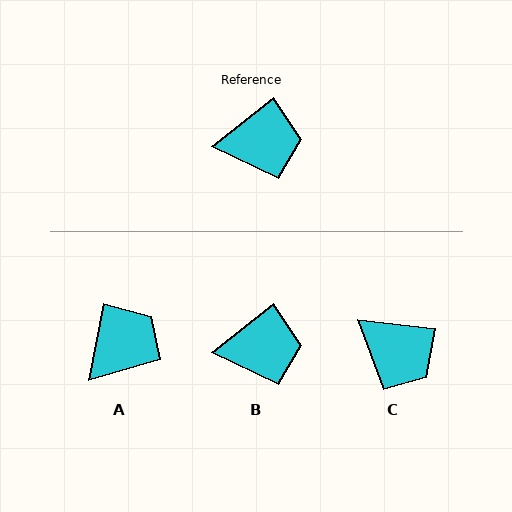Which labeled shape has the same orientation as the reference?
B.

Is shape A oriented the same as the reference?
No, it is off by about 41 degrees.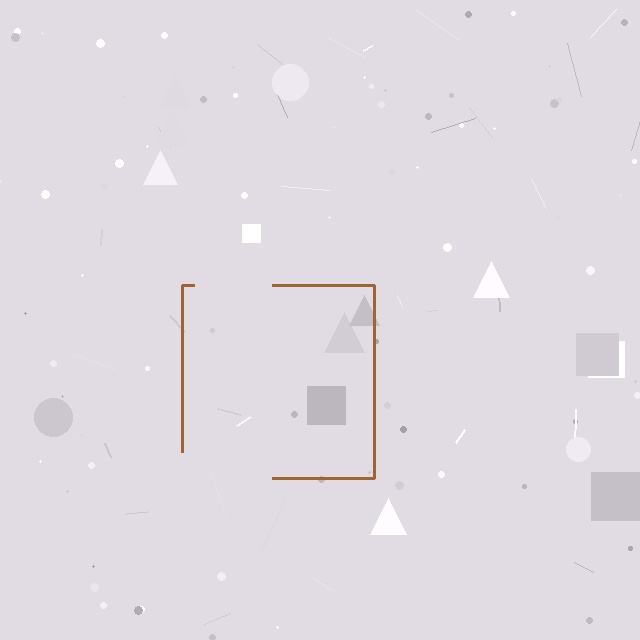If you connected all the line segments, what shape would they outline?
They would outline a square.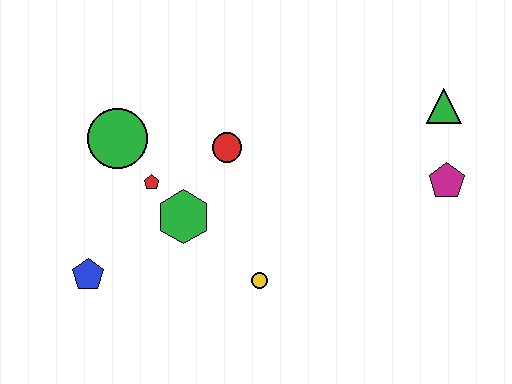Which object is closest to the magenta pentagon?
The green triangle is closest to the magenta pentagon.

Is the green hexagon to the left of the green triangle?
Yes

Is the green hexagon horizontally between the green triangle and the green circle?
Yes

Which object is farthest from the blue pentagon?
The green triangle is farthest from the blue pentagon.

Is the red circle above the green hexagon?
Yes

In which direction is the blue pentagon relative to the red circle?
The blue pentagon is to the left of the red circle.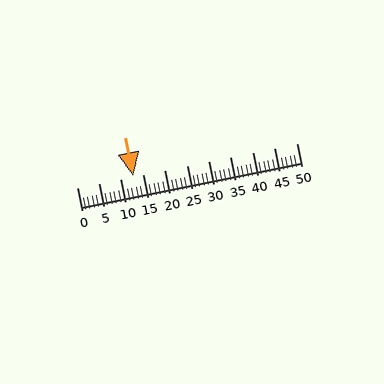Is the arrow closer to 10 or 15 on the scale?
The arrow is closer to 15.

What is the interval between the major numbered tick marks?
The major tick marks are spaced 5 units apart.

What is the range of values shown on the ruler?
The ruler shows values from 0 to 50.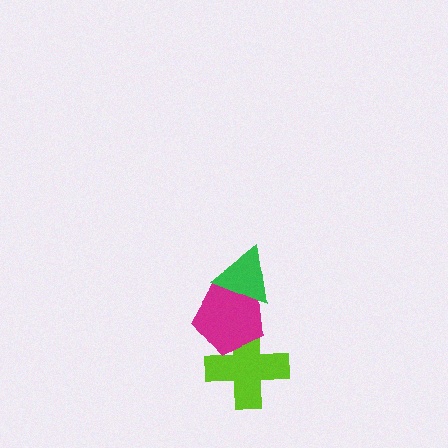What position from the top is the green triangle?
The green triangle is 1st from the top.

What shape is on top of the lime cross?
The magenta pentagon is on top of the lime cross.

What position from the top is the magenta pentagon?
The magenta pentagon is 2nd from the top.